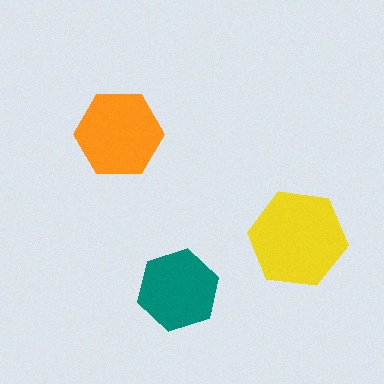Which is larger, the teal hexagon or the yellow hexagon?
The yellow one.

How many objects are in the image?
There are 3 objects in the image.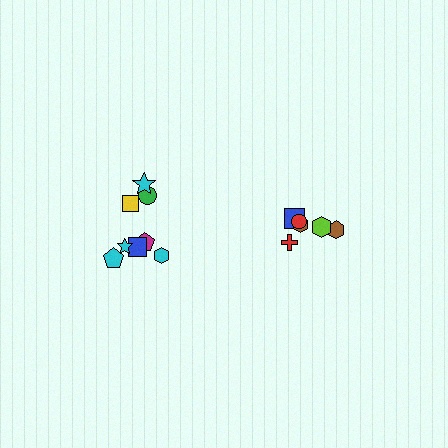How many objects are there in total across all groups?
There are 14 objects.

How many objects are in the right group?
There are 6 objects.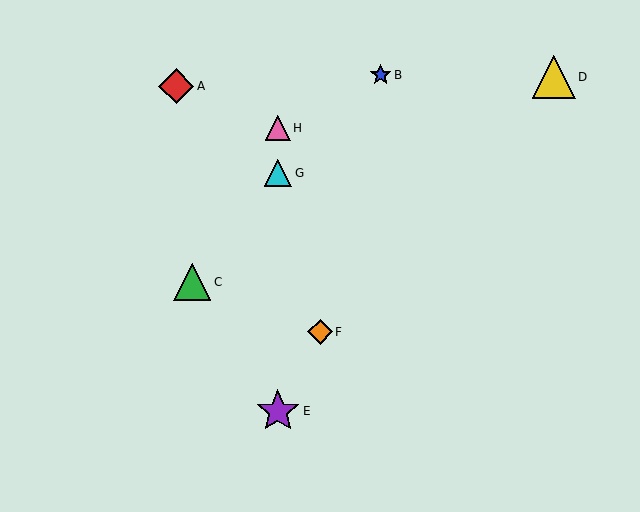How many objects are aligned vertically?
3 objects (E, G, H) are aligned vertically.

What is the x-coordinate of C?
Object C is at x≈192.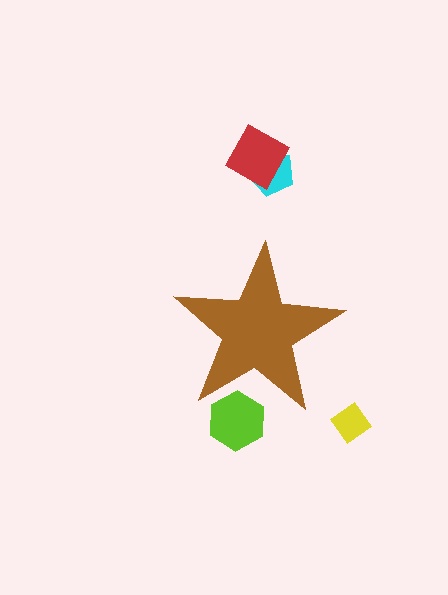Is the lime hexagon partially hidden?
Yes, the lime hexagon is partially hidden behind the brown star.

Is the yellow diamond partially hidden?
No, the yellow diamond is fully visible.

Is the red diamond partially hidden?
No, the red diamond is fully visible.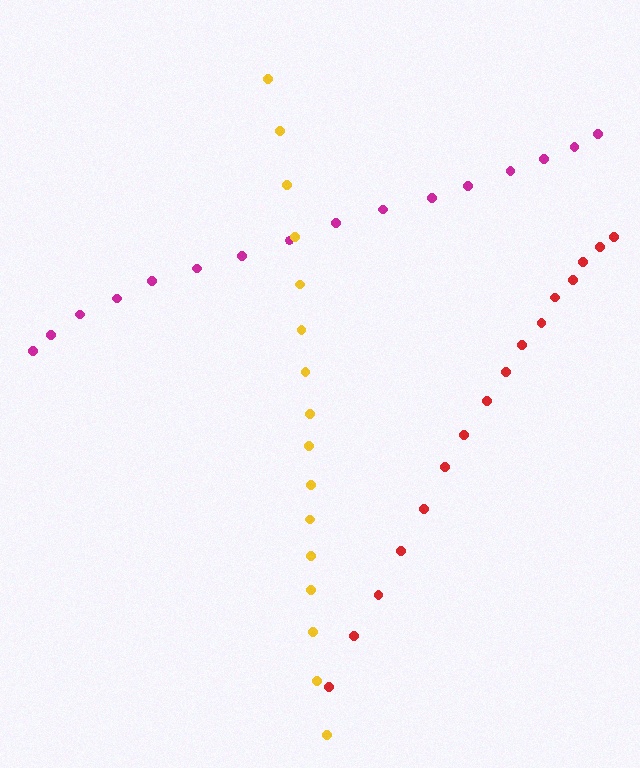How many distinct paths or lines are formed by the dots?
There are 3 distinct paths.